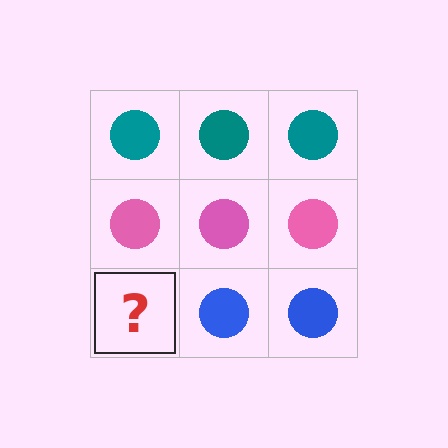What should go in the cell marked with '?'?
The missing cell should contain a blue circle.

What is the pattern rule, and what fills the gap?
The rule is that each row has a consistent color. The gap should be filled with a blue circle.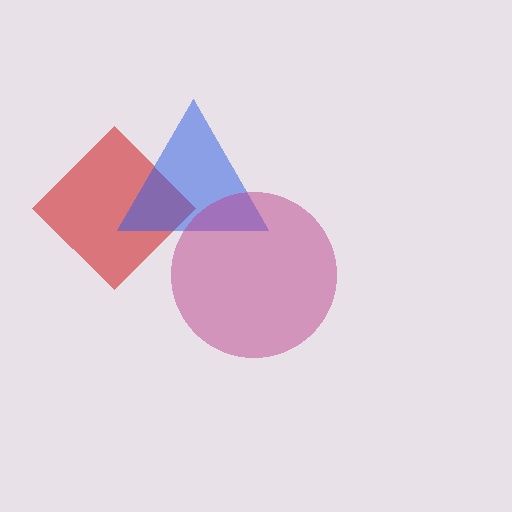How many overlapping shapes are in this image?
There are 3 overlapping shapes in the image.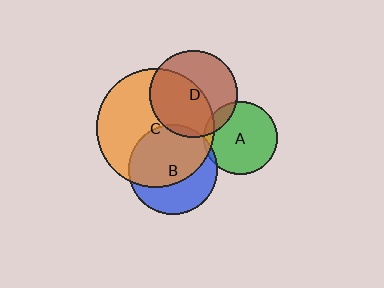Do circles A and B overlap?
Yes.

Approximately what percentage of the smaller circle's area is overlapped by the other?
Approximately 5%.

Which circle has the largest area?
Circle C (orange).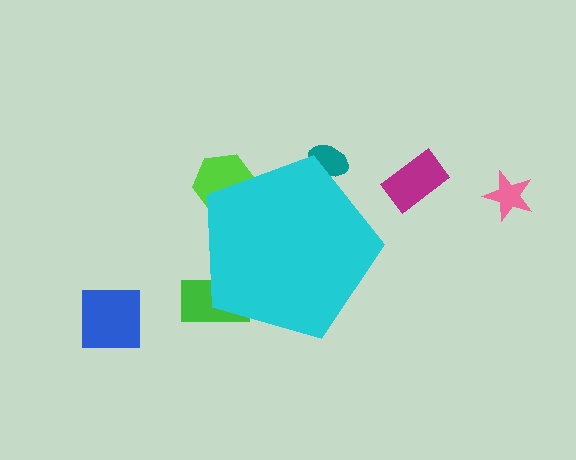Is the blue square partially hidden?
No, the blue square is fully visible.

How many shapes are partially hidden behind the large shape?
3 shapes are partially hidden.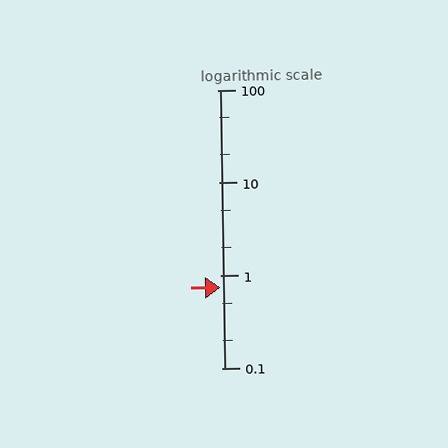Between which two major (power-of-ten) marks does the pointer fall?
The pointer is between 0.1 and 1.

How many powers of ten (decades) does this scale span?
The scale spans 3 decades, from 0.1 to 100.